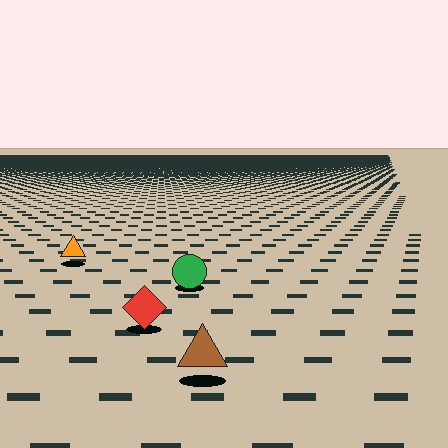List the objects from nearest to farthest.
From nearest to farthest: the brown triangle, the red diamond, the green circle, the orange triangle.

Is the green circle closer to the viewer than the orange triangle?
Yes. The green circle is closer — you can tell from the texture gradient: the ground texture is coarser near it.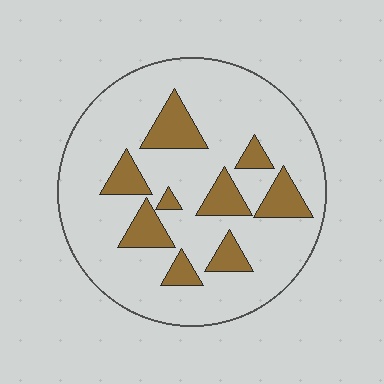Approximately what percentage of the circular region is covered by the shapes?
Approximately 20%.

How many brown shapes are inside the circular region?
9.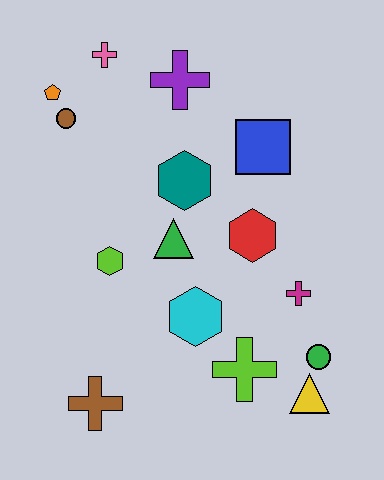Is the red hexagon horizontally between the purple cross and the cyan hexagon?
No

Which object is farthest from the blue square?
The brown cross is farthest from the blue square.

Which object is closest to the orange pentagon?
The brown circle is closest to the orange pentagon.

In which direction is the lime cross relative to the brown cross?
The lime cross is to the right of the brown cross.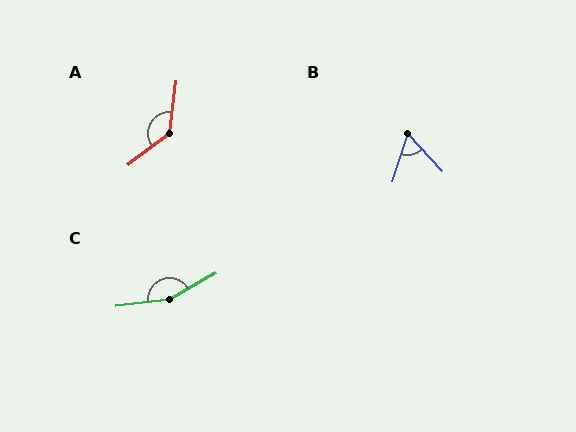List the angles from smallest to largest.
B (60°), A (134°), C (157°).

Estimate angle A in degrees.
Approximately 134 degrees.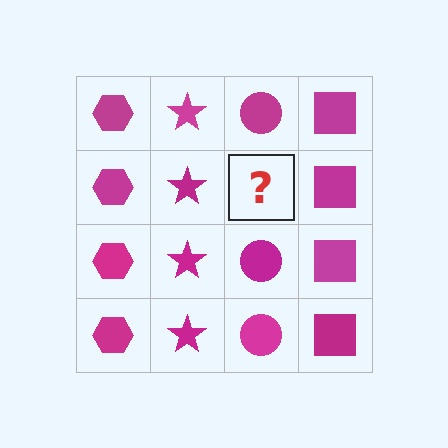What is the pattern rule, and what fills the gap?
The rule is that each column has a consistent shape. The gap should be filled with a magenta circle.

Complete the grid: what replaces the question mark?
The question mark should be replaced with a magenta circle.